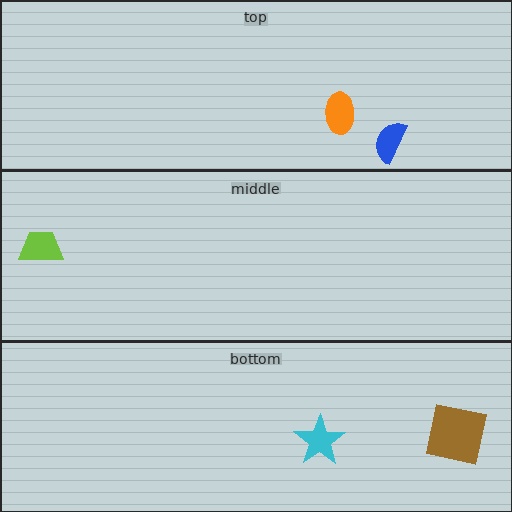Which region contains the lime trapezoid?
The middle region.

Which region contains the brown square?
The bottom region.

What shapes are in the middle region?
The lime trapezoid.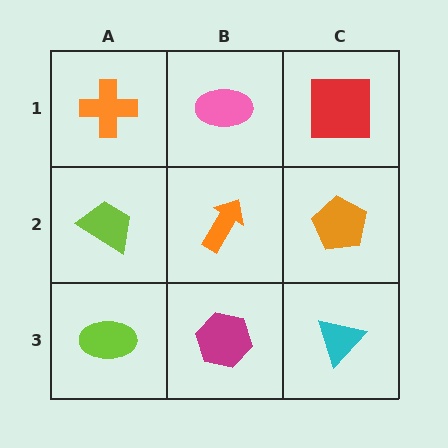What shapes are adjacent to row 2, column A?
An orange cross (row 1, column A), a lime ellipse (row 3, column A), an orange arrow (row 2, column B).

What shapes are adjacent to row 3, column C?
An orange pentagon (row 2, column C), a magenta hexagon (row 3, column B).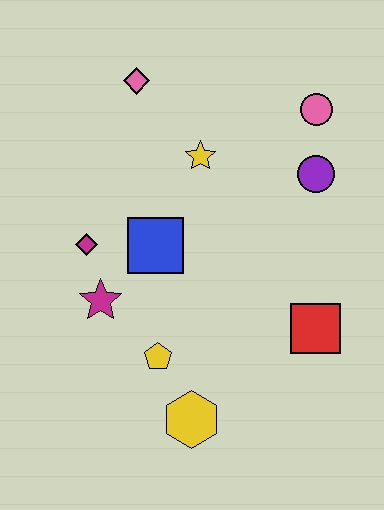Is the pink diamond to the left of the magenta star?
No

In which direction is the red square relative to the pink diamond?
The red square is below the pink diamond.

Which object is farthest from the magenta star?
The pink circle is farthest from the magenta star.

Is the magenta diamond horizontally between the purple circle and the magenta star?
No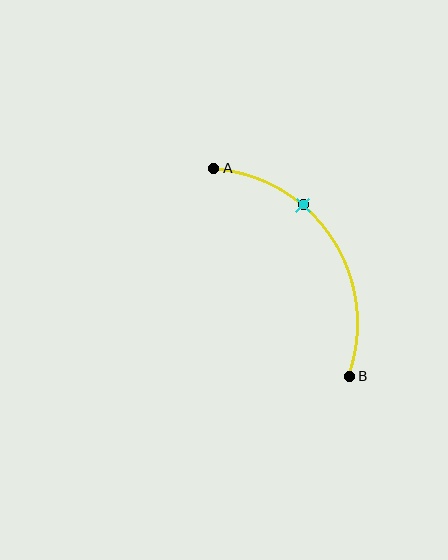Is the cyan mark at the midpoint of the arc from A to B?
No. The cyan mark lies on the arc but is closer to endpoint A. The arc midpoint would be at the point on the curve equidistant along the arc from both A and B.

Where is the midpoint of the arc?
The arc midpoint is the point on the curve farthest from the straight line joining A and B. It sits to the right of that line.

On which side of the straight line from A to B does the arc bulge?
The arc bulges to the right of the straight line connecting A and B.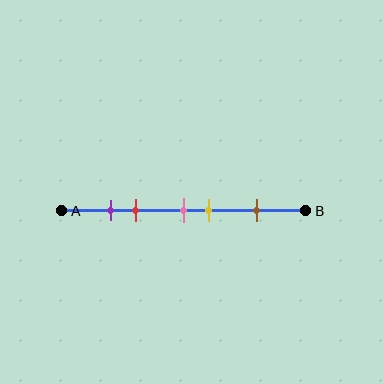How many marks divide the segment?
There are 5 marks dividing the segment.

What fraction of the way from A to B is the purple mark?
The purple mark is approximately 20% (0.2) of the way from A to B.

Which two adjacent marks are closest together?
The purple and red marks are the closest adjacent pair.